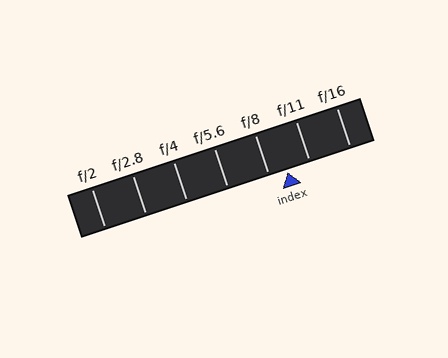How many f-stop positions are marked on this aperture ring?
There are 7 f-stop positions marked.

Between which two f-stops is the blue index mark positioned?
The index mark is between f/8 and f/11.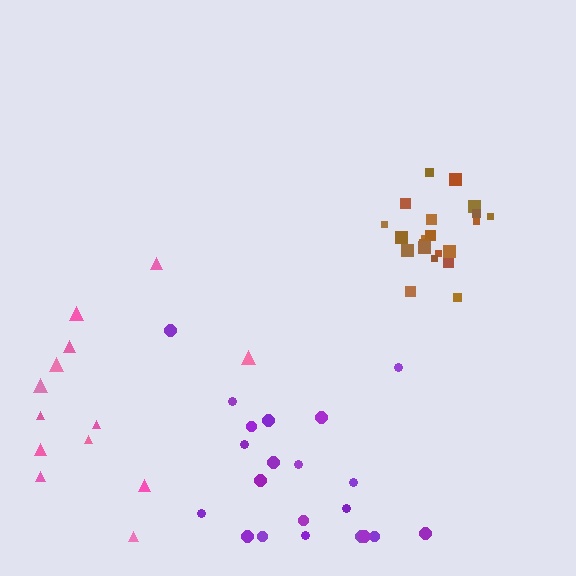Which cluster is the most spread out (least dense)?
Pink.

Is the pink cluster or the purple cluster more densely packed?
Purple.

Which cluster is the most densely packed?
Brown.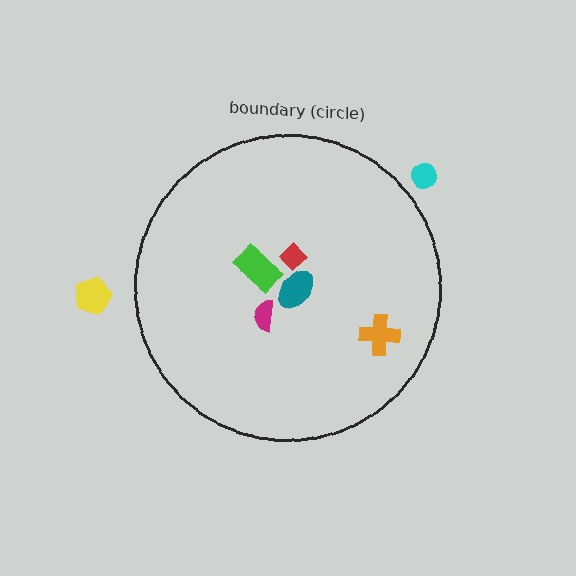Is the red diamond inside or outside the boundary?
Inside.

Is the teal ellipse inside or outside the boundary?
Inside.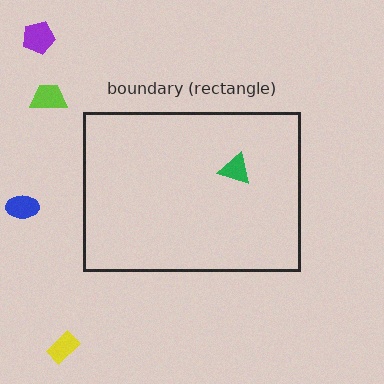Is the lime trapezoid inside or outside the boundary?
Outside.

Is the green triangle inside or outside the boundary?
Inside.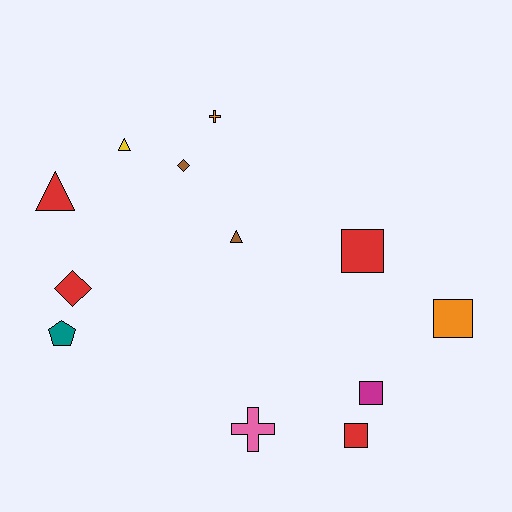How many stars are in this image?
There are no stars.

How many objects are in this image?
There are 12 objects.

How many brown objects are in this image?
There are 2 brown objects.